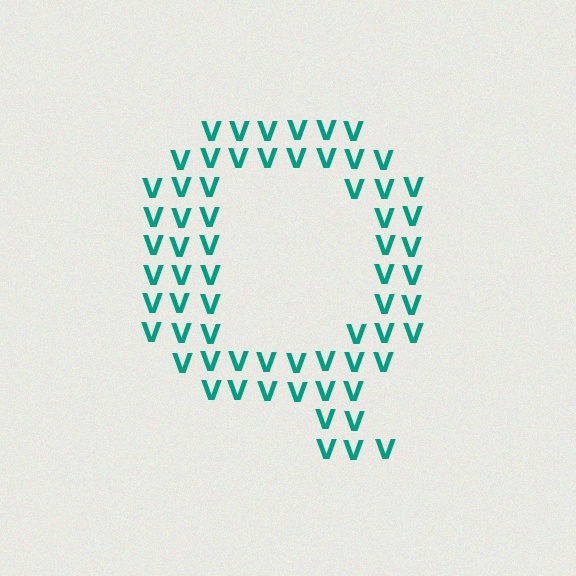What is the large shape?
The large shape is the letter Q.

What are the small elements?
The small elements are letter V's.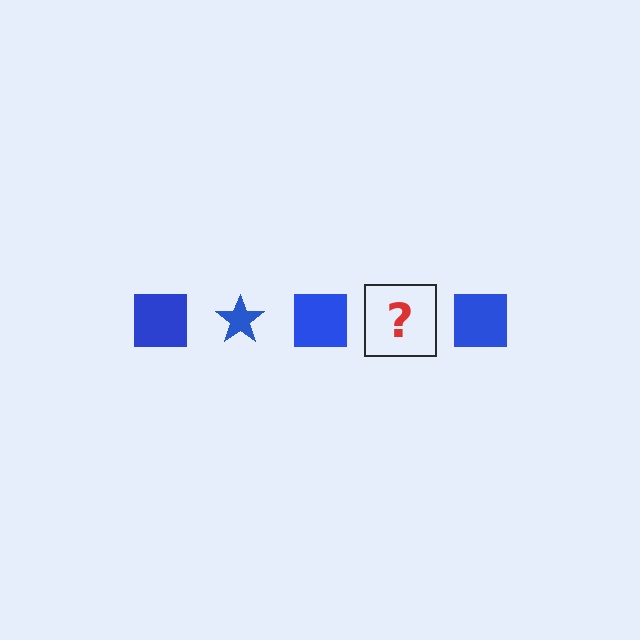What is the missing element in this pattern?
The missing element is a blue star.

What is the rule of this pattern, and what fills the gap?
The rule is that the pattern cycles through square, star shapes in blue. The gap should be filled with a blue star.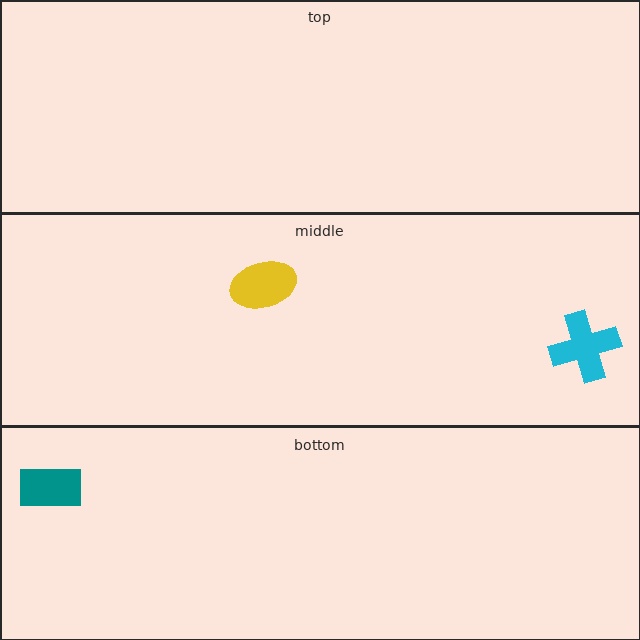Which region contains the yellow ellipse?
The middle region.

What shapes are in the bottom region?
The teal rectangle.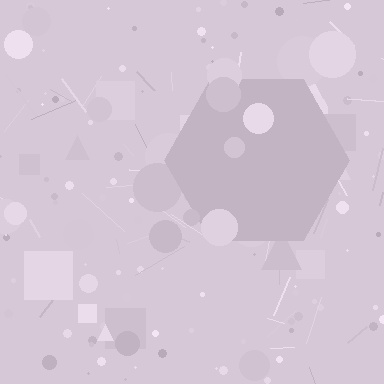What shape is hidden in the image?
A hexagon is hidden in the image.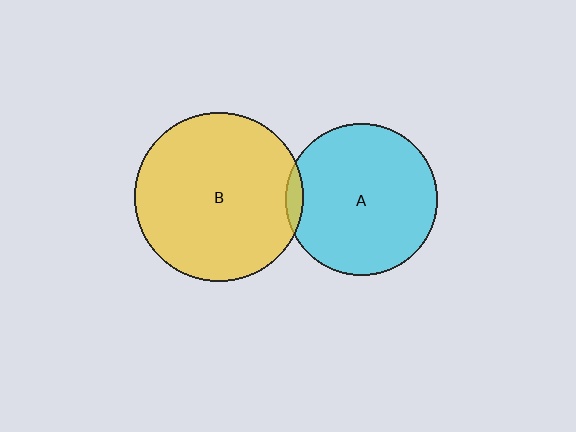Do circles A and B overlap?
Yes.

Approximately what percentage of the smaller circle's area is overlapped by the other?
Approximately 5%.